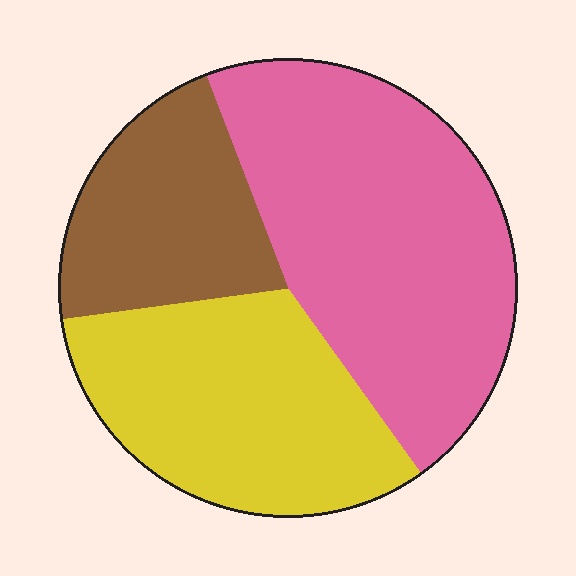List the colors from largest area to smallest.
From largest to smallest: pink, yellow, brown.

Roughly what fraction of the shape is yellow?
Yellow covers around 35% of the shape.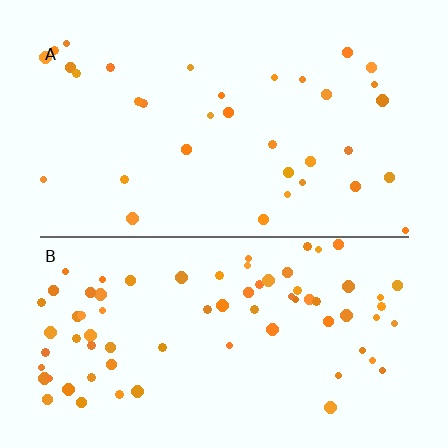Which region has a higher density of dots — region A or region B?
B (the bottom).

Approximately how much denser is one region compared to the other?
Approximately 2.1× — region B over region A.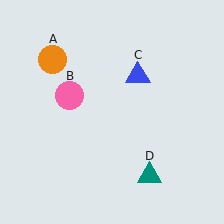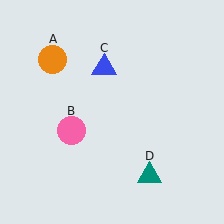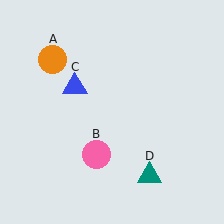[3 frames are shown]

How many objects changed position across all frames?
2 objects changed position: pink circle (object B), blue triangle (object C).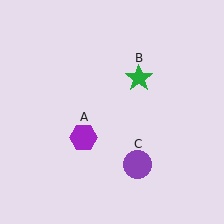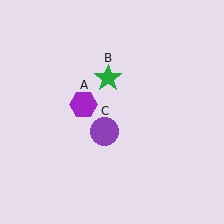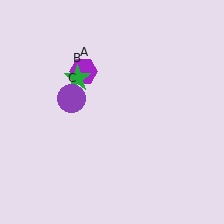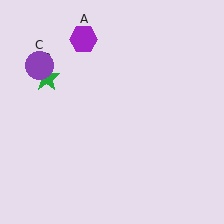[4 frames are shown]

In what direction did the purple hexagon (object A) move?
The purple hexagon (object A) moved up.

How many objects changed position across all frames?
3 objects changed position: purple hexagon (object A), green star (object B), purple circle (object C).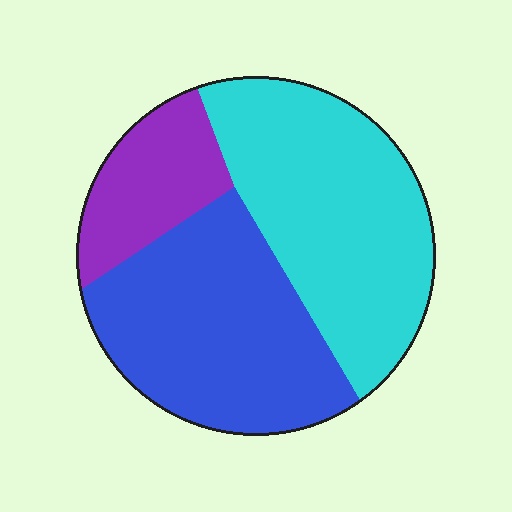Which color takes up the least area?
Purple, at roughly 15%.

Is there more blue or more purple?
Blue.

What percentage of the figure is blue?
Blue covers 40% of the figure.